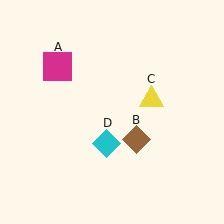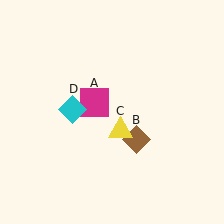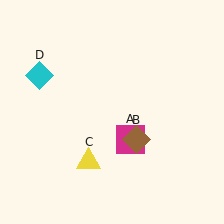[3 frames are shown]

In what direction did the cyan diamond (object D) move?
The cyan diamond (object D) moved up and to the left.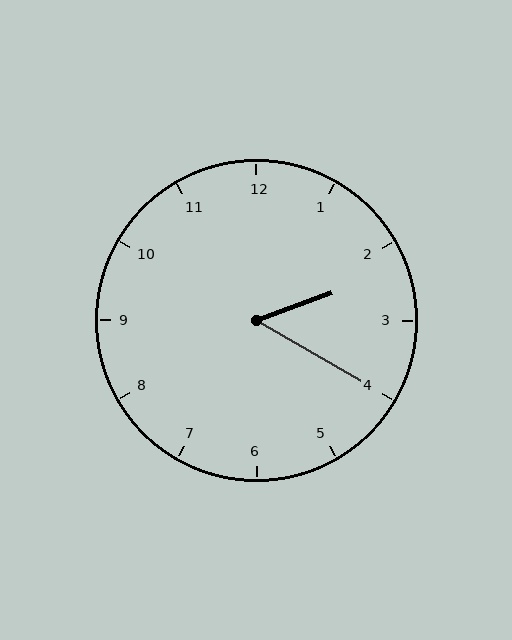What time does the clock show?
2:20.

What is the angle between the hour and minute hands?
Approximately 50 degrees.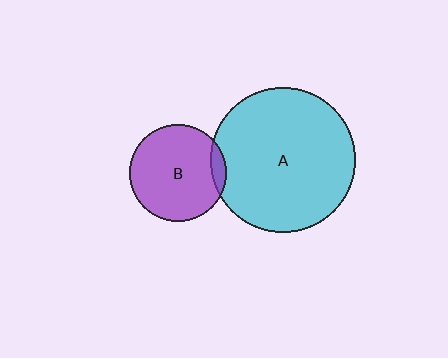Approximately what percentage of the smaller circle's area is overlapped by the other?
Approximately 10%.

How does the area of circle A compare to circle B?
Approximately 2.2 times.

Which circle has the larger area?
Circle A (cyan).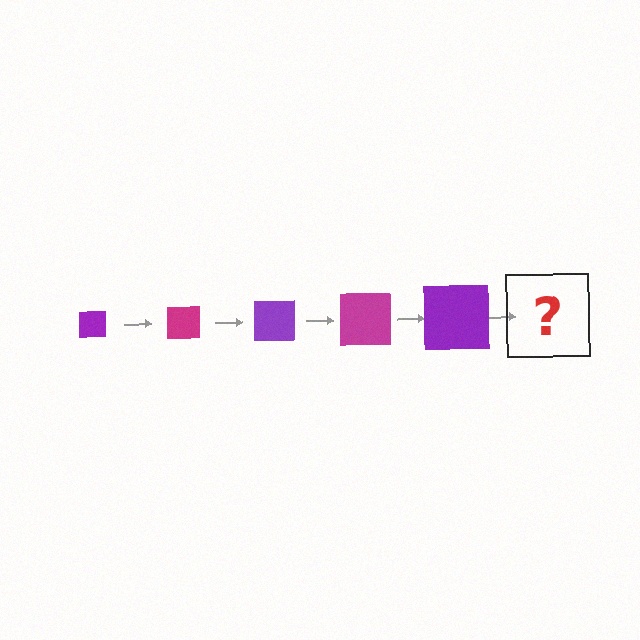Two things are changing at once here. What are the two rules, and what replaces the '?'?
The two rules are that the square grows larger each step and the color cycles through purple and magenta. The '?' should be a magenta square, larger than the previous one.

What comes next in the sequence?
The next element should be a magenta square, larger than the previous one.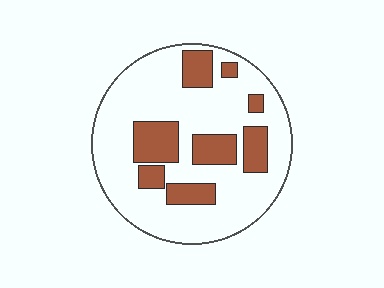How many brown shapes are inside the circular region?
8.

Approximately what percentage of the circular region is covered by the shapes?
Approximately 25%.